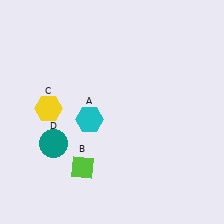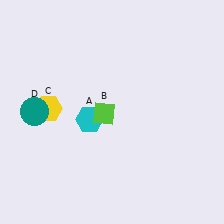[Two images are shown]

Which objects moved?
The objects that moved are: the lime diamond (B), the teal circle (D).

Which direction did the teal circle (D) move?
The teal circle (D) moved up.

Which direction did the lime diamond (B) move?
The lime diamond (B) moved up.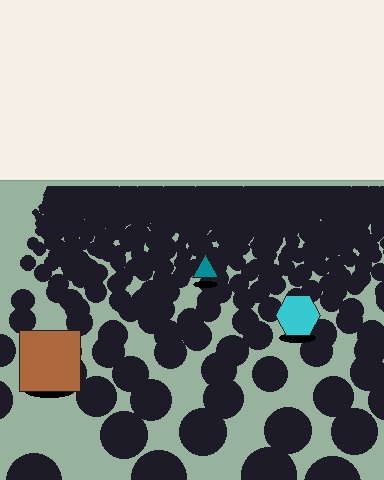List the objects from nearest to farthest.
From nearest to farthest: the brown square, the cyan hexagon, the teal triangle.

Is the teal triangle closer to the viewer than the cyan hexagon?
No. The cyan hexagon is closer — you can tell from the texture gradient: the ground texture is coarser near it.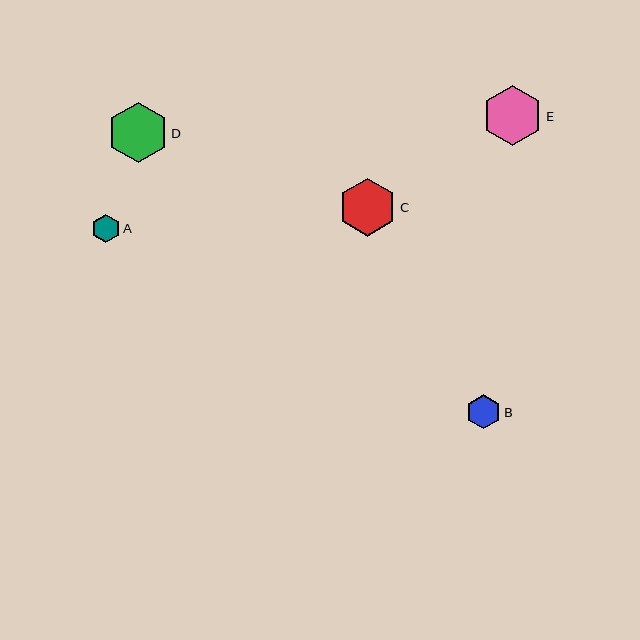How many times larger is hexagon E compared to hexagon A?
Hexagon E is approximately 2.1 times the size of hexagon A.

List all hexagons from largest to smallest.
From largest to smallest: E, D, C, B, A.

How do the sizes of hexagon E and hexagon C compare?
Hexagon E and hexagon C are approximately the same size.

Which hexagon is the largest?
Hexagon E is the largest with a size of approximately 60 pixels.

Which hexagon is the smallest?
Hexagon A is the smallest with a size of approximately 29 pixels.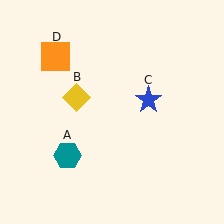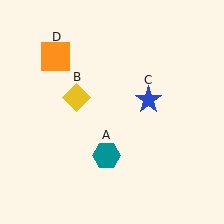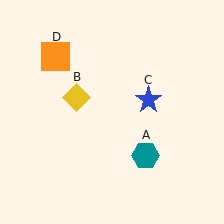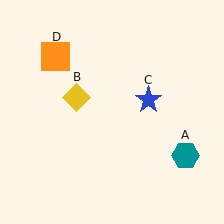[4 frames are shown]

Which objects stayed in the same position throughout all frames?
Yellow diamond (object B) and blue star (object C) and orange square (object D) remained stationary.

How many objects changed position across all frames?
1 object changed position: teal hexagon (object A).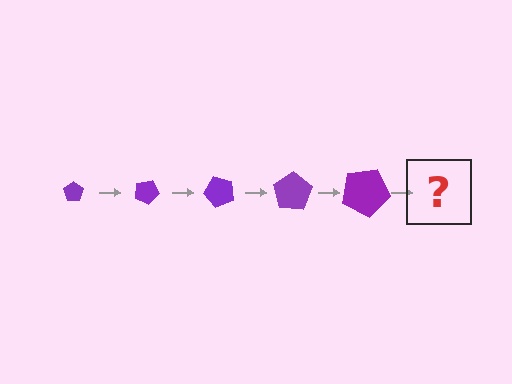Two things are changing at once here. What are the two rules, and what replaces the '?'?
The two rules are that the pentagon grows larger each step and it rotates 25 degrees each step. The '?' should be a pentagon, larger than the previous one and rotated 125 degrees from the start.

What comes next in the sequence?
The next element should be a pentagon, larger than the previous one and rotated 125 degrees from the start.